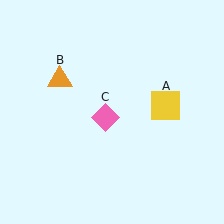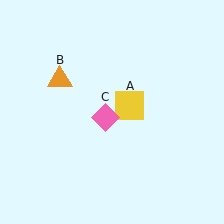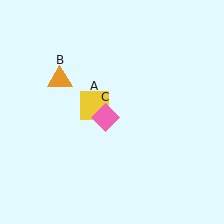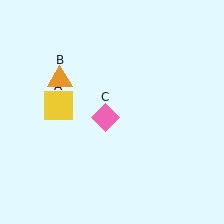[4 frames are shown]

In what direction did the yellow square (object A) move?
The yellow square (object A) moved left.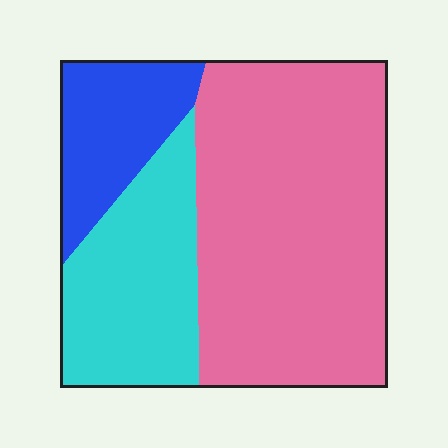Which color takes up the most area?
Pink, at roughly 60%.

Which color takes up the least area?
Blue, at roughly 15%.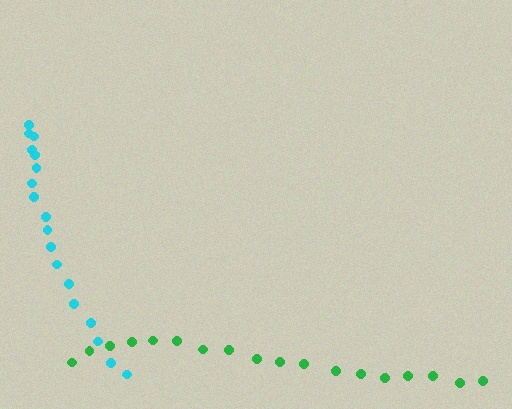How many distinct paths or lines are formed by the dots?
There are 2 distinct paths.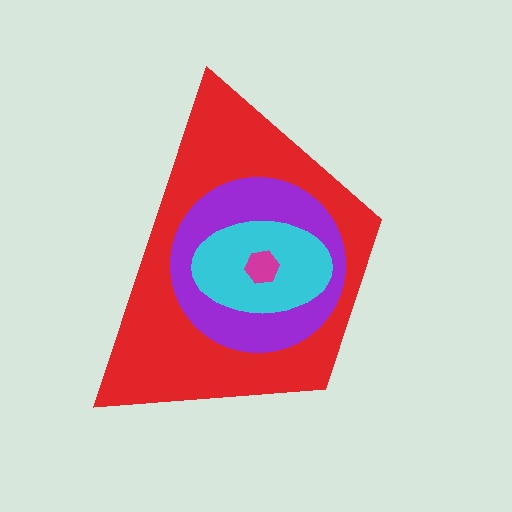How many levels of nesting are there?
4.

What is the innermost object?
The magenta hexagon.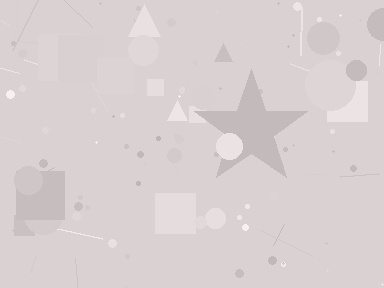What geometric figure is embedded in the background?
A star is embedded in the background.